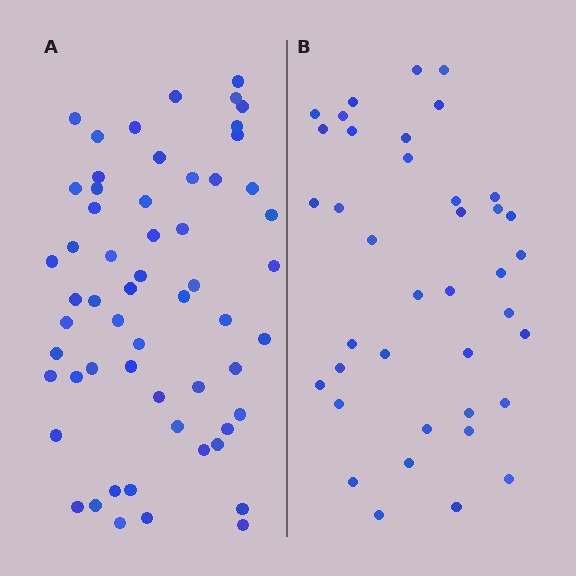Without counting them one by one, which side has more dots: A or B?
Region A (the left region) has more dots.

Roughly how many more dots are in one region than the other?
Region A has approximately 20 more dots than region B.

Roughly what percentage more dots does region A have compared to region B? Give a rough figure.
About 50% more.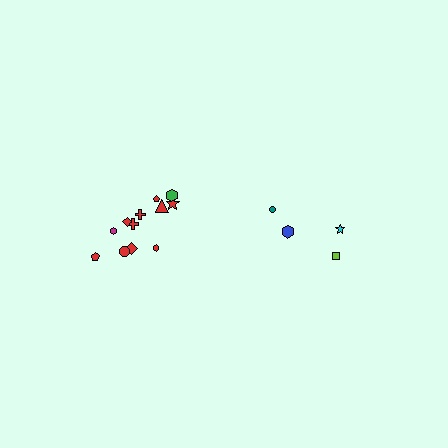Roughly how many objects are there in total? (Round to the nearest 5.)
Roughly 15 objects in total.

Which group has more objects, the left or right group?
The left group.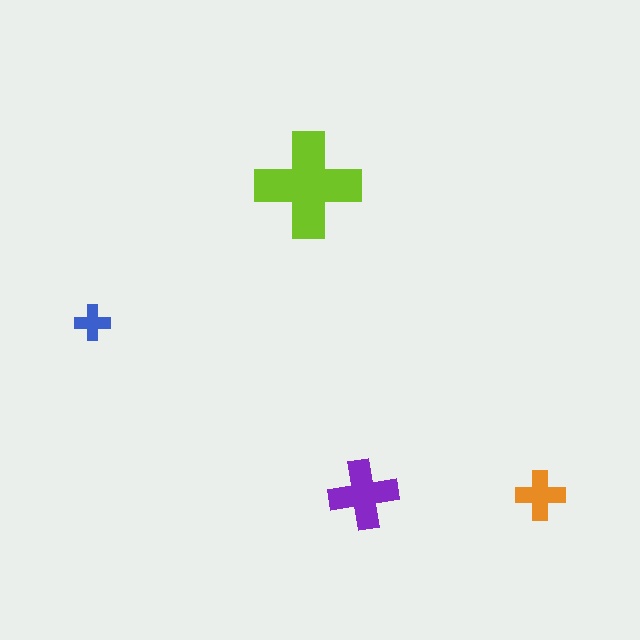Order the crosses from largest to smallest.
the lime one, the purple one, the orange one, the blue one.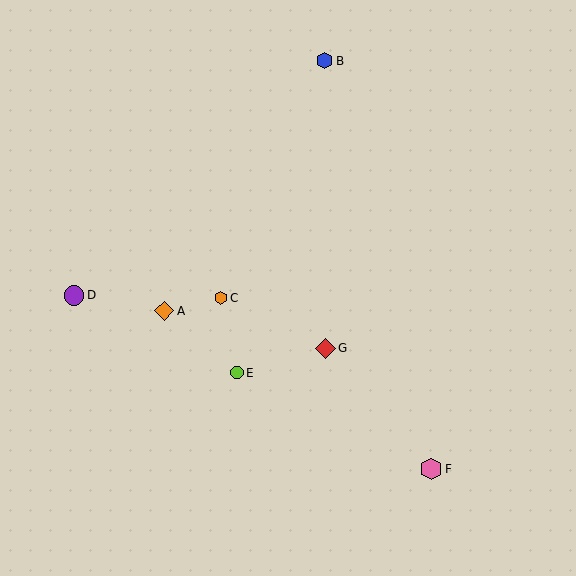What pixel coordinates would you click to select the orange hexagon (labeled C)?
Click at (221, 298) to select the orange hexagon C.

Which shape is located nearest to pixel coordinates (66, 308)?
The purple circle (labeled D) at (74, 295) is nearest to that location.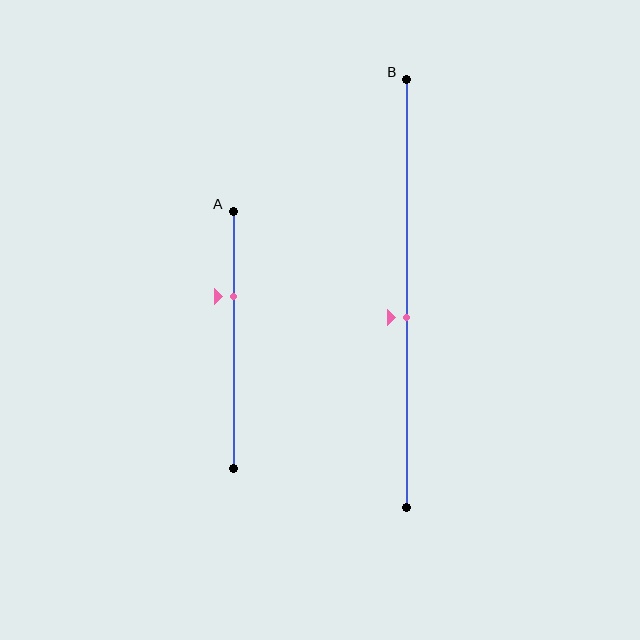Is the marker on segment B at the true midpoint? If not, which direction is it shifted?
No, the marker on segment B is shifted downward by about 6% of the segment length.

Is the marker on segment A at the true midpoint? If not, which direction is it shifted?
No, the marker on segment A is shifted upward by about 17% of the segment length.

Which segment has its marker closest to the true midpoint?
Segment B has its marker closest to the true midpoint.